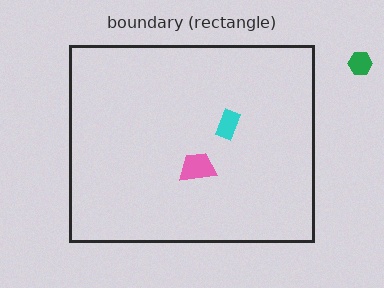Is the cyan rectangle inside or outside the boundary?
Inside.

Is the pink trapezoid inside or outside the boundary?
Inside.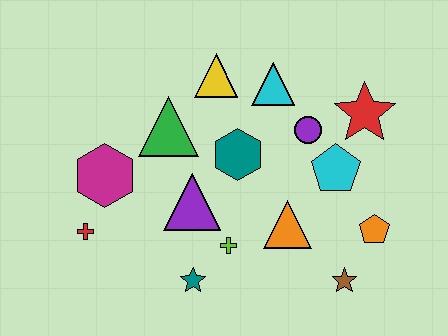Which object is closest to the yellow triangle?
The cyan triangle is closest to the yellow triangle.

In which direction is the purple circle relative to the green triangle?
The purple circle is to the right of the green triangle.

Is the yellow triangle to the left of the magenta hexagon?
No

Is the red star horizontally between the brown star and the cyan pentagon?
No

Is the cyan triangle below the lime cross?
No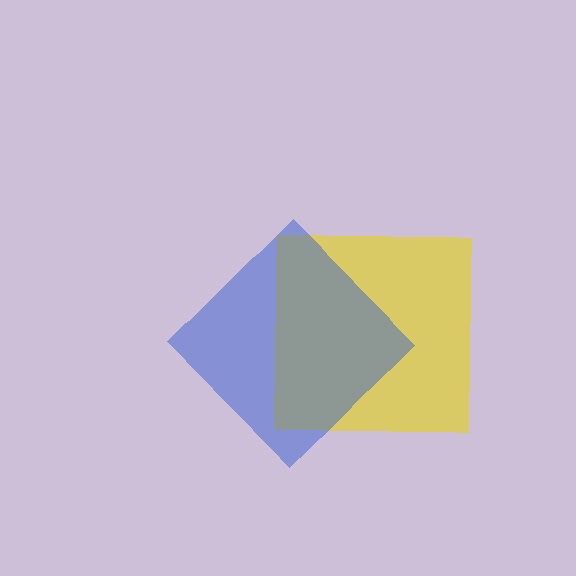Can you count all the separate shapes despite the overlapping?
Yes, there are 2 separate shapes.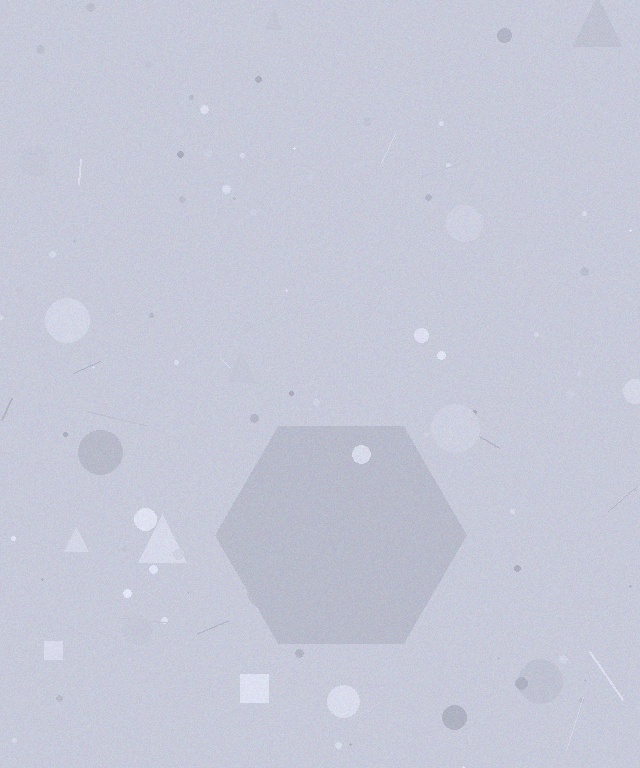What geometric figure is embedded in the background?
A hexagon is embedded in the background.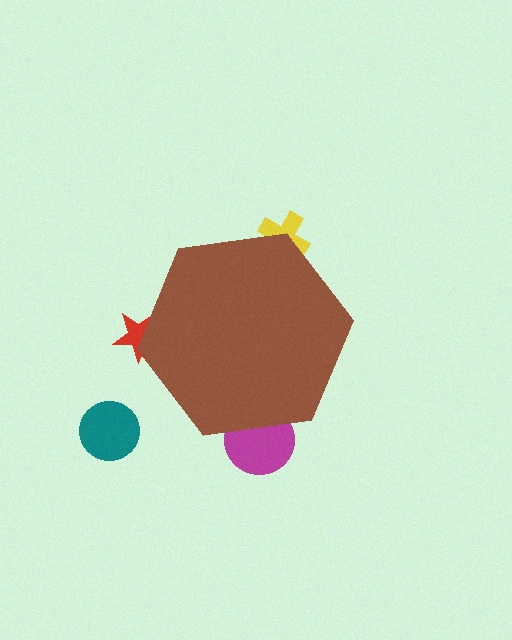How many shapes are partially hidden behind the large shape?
3 shapes are partially hidden.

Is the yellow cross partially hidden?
Yes, the yellow cross is partially hidden behind the brown hexagon.